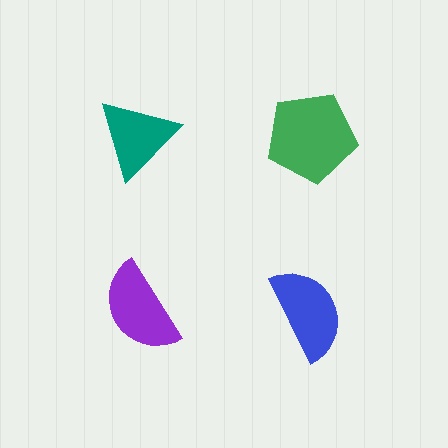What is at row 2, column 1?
A purple semicircle.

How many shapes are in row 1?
2 shapes.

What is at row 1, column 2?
A green pentagon.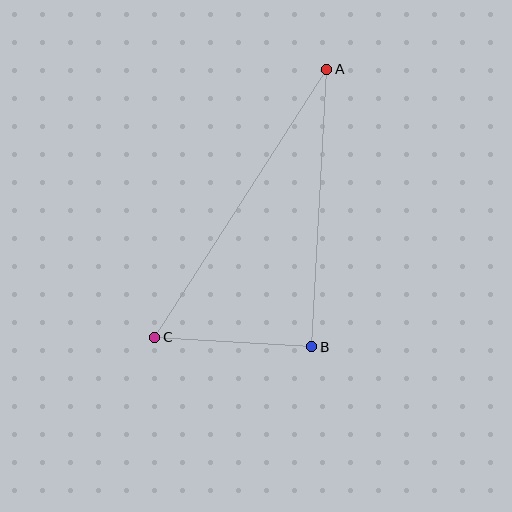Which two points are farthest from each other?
Points A and C are farthest from each other.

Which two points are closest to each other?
Points B and C are closest to each other.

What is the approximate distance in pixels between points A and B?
The distance between A and B is approximately 278 pixels.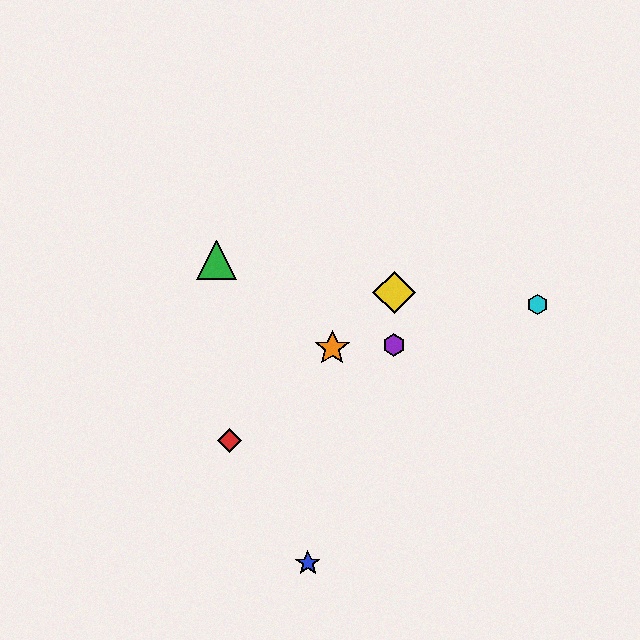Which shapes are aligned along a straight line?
The red diamond, the yellow diamond, the orange star are aligned along a straight line.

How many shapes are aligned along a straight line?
3 shapes (the red diamond, the yellow diamond, the orange star) are aligned along a straight line.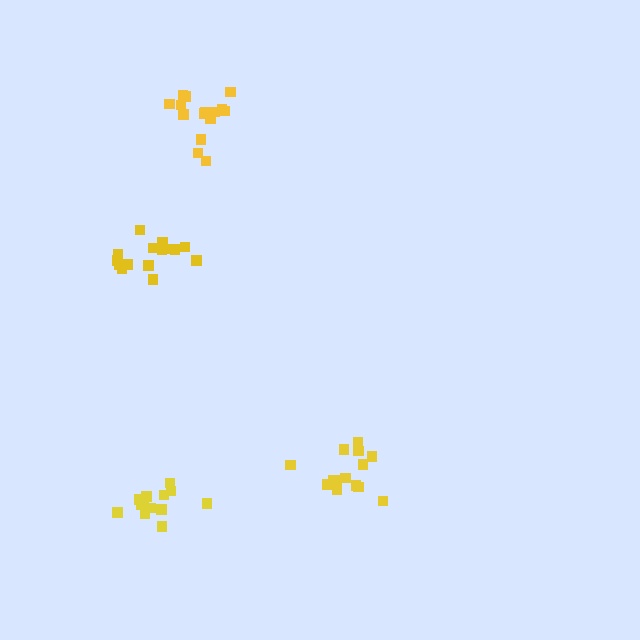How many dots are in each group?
Group 1: 14 dots, Group 2: 16 dots, Group 3: 13 dots, Group 4: 16 dots (59 total).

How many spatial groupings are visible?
There are 4 spatial groupings.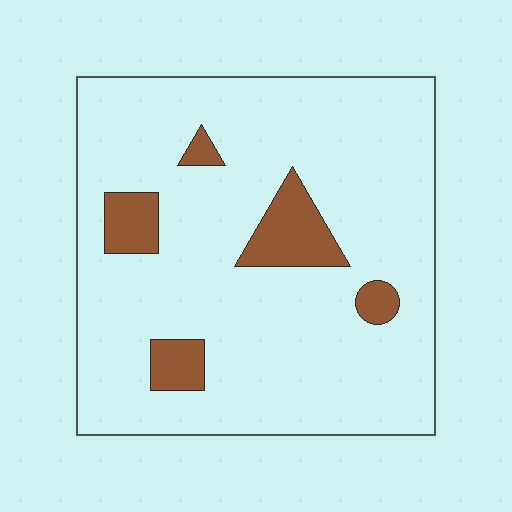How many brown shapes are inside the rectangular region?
5.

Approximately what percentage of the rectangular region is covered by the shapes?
Approximately 10%.